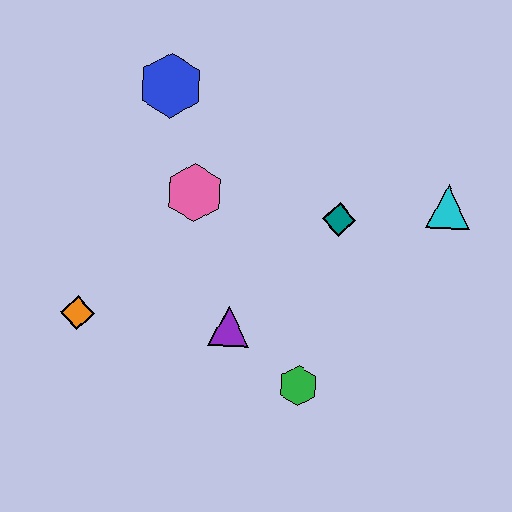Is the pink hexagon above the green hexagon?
Yes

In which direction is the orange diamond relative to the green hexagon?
The orange diamond is to the left of the green hexagon.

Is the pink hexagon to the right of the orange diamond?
Yes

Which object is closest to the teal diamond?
The cyan triangle is closest to the teal diamond.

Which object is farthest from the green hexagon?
The blue hexagon is farthest from the green hexagon.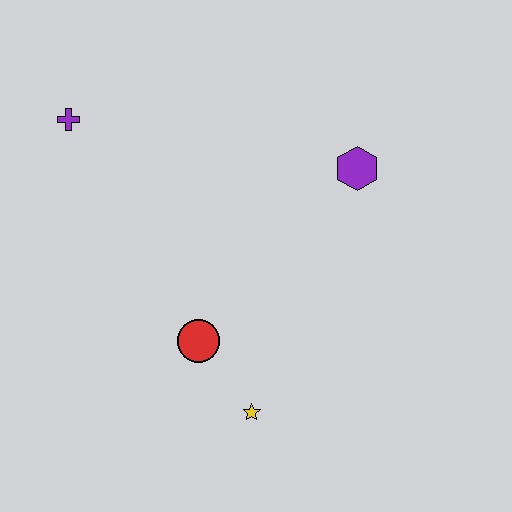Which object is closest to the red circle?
The yellow star is closest to the red circle.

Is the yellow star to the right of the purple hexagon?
No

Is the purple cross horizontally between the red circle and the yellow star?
No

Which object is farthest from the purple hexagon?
The purple cross is farthest from the purple hexagon.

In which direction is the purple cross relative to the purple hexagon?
The purple cross is to the left of the purple hexagon.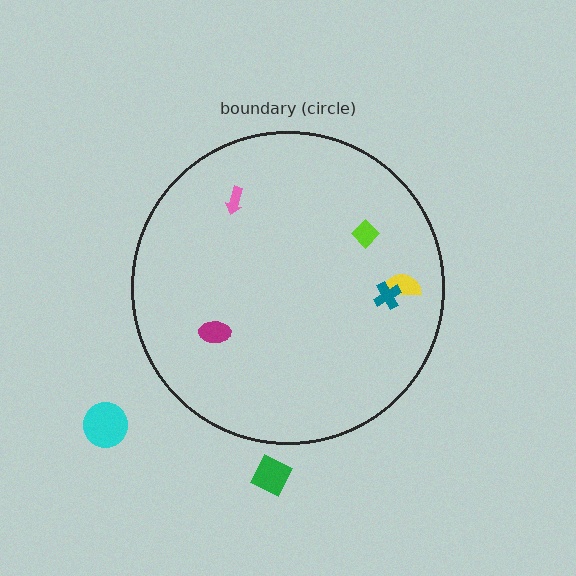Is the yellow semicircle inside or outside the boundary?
Inside.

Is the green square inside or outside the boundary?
Outside.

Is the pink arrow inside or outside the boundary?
Inside.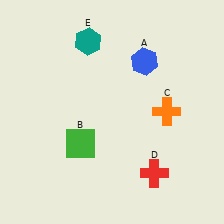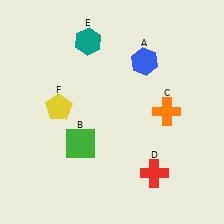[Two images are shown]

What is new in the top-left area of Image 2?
A yellow pentagon (F) was added in the top-left area of Image 2.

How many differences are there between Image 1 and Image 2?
There is 1 difference between the two images.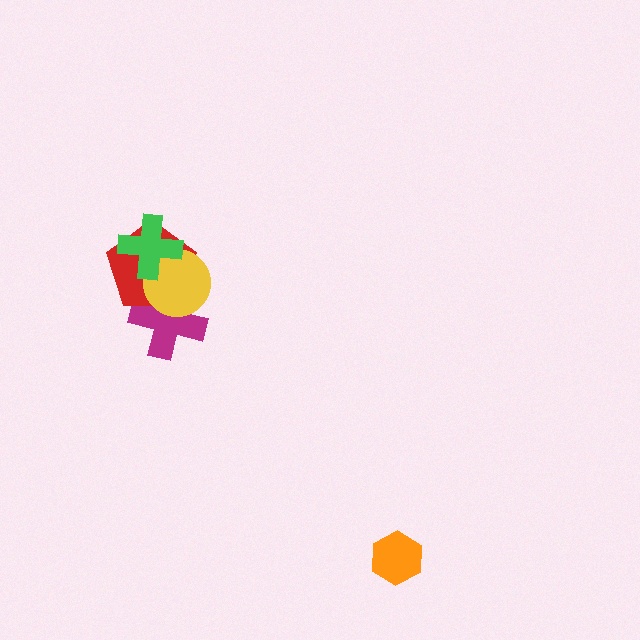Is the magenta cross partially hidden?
Yes, it is partially covered by another shape.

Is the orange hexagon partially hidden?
No, no other shape covers it.